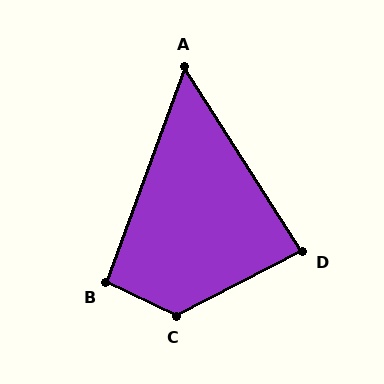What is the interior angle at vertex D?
Approximately 85 degrees (acute).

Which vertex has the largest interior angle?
C, at approximately 127 degrees.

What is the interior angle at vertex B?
Approximately 95 degrees (obtuse).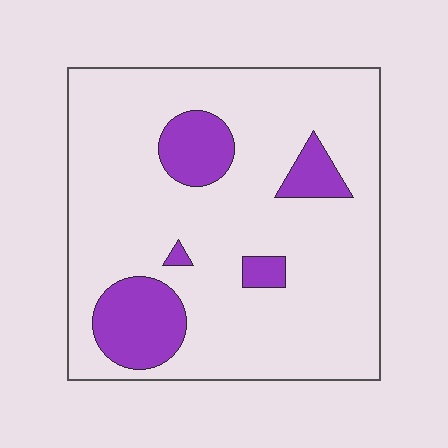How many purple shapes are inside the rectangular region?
5.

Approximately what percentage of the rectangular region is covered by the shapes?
Approximately 15%.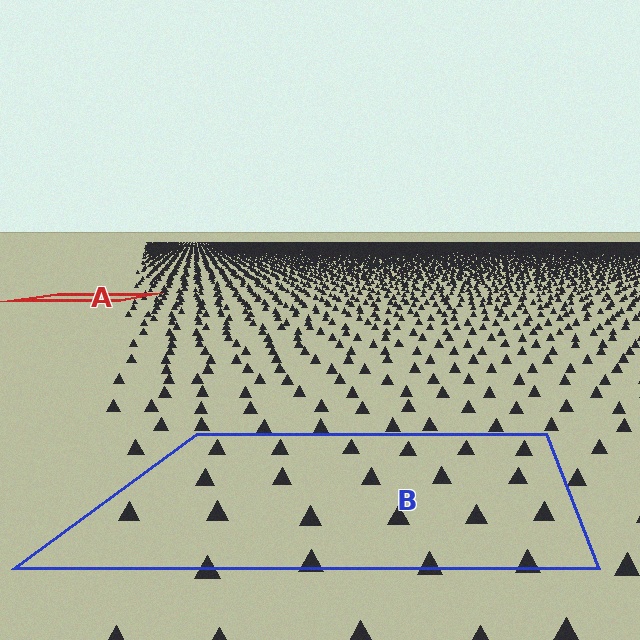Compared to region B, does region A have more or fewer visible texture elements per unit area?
Region A has more texture elements per unit area — they are packed more densely because it is farther away.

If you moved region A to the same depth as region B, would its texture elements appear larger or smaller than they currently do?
They would appear larger. At a closer depth, the same texture elements are projected at a bigger on-screen size.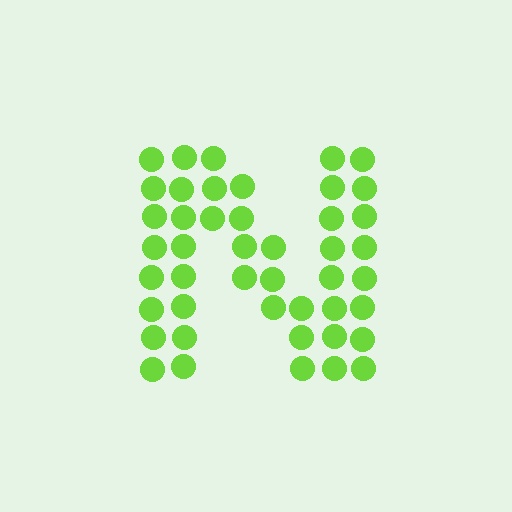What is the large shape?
The large shape is the letter N.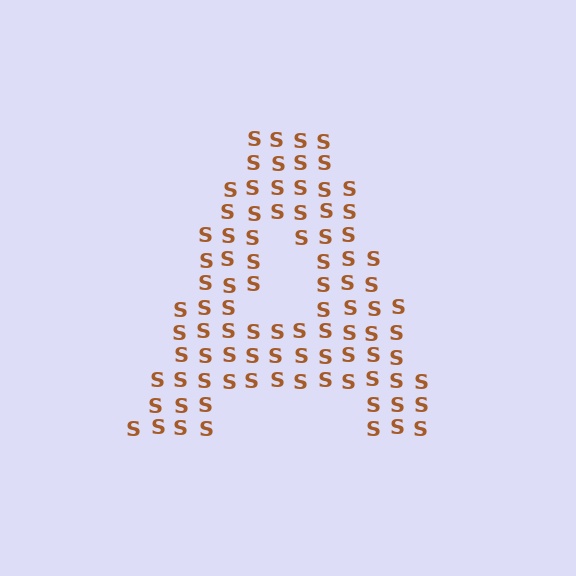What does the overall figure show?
The overall figure shows the letter A.